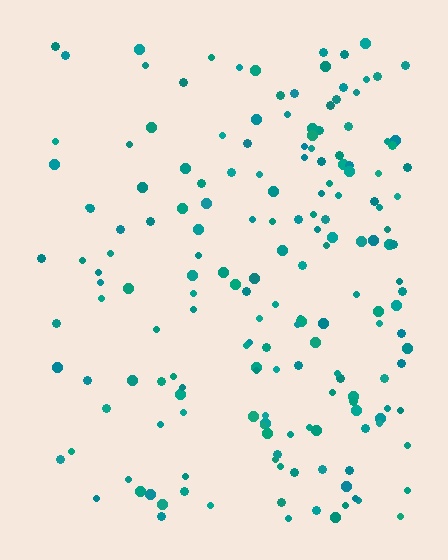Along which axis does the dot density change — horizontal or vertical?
Horizontal.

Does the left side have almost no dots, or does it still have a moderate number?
Still a moderate number, just noticeably fewer than the right.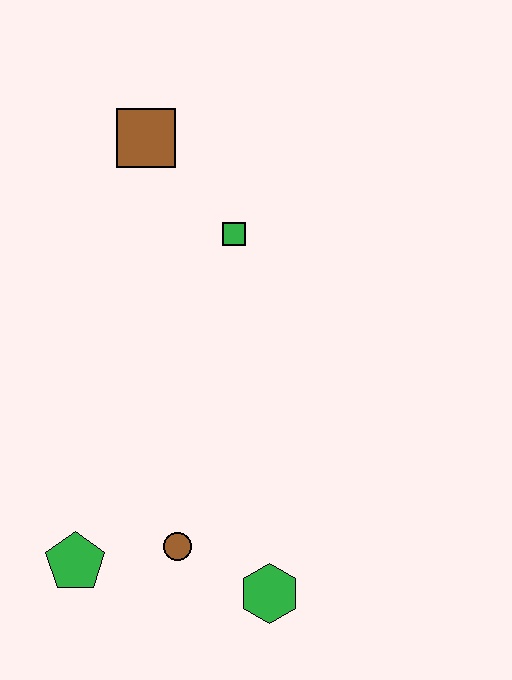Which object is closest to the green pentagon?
The brown circle is closest to the green pentagon.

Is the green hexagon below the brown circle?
Yes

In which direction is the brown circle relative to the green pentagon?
The brown circle is to the right of the green pentagon.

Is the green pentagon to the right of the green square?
No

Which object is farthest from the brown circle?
The brown square is farthest from the brown circle.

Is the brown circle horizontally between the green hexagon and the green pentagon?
Yes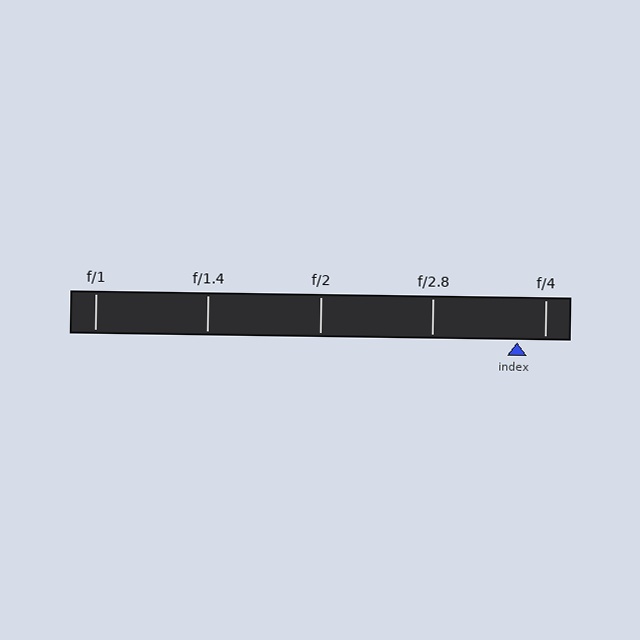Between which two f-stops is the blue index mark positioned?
The index mark is between f/2.8 and f/4.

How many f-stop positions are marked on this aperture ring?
There are 5 f-stop positions marked.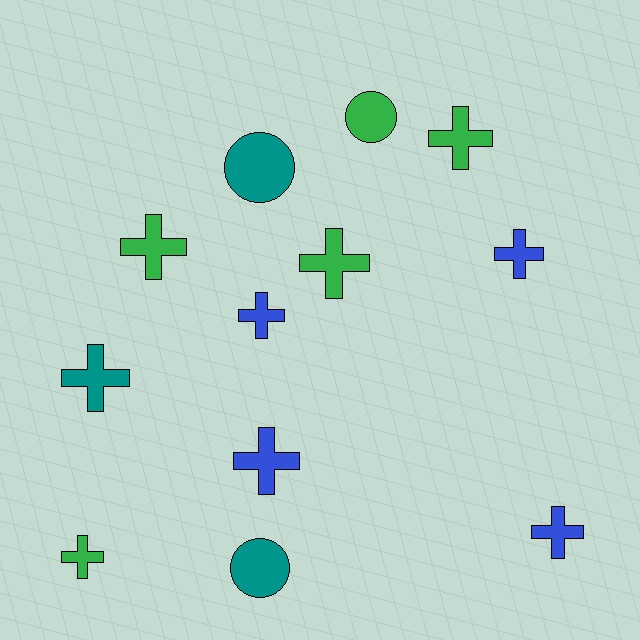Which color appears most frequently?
Green, with 5 objects.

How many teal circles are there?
There are 2 teal circles.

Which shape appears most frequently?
Cross, with 9 objects.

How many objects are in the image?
There are 12 objects.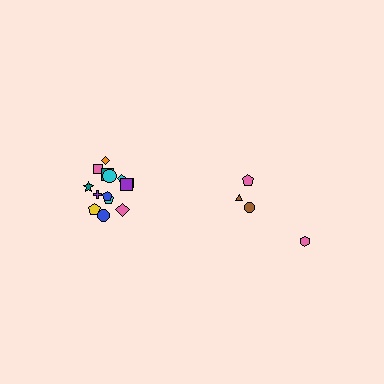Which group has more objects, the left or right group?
The left group.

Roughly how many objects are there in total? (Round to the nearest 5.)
Roughly 20 objects in total.